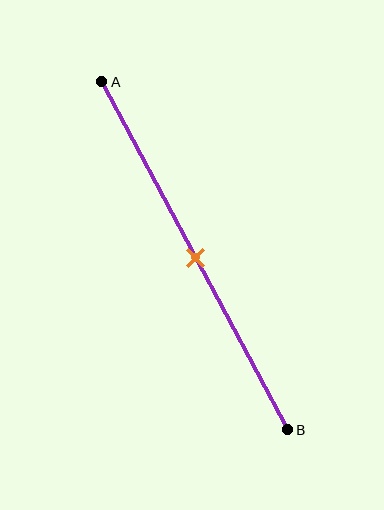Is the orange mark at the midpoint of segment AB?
Yes, the mark is approximately at the midpoint.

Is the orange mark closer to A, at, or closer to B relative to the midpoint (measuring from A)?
The orange mark is approximately at the midpoint of segment AB.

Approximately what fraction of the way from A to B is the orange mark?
The orange mark is approximately 50% of the way from A to B.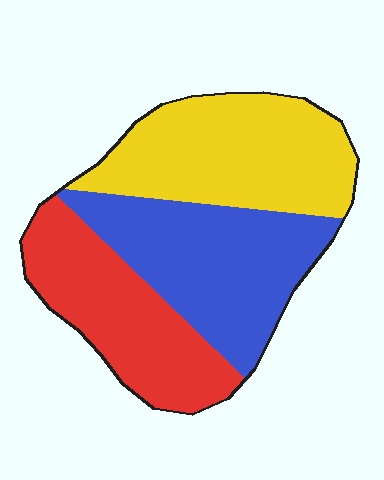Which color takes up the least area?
Red, at roughly 30%.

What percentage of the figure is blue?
Blue covers 35% of the figure.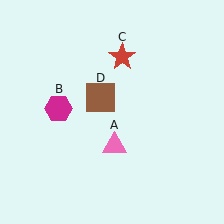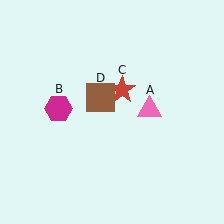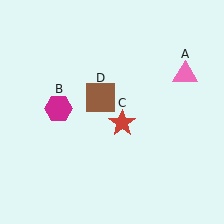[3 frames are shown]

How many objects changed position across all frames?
2 objects changed position: pink triangle (object A), red star (object C).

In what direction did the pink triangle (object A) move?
The pink triangle (object A) moved up and to the right.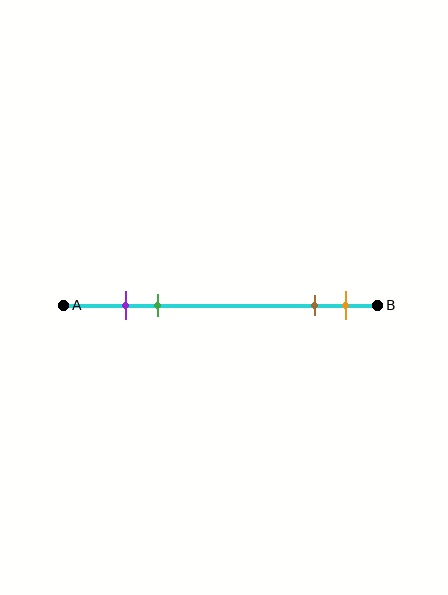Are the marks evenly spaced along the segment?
No, the marks are not evenly spaced.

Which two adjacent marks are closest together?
The purple and green marks are the closest adjacent pair.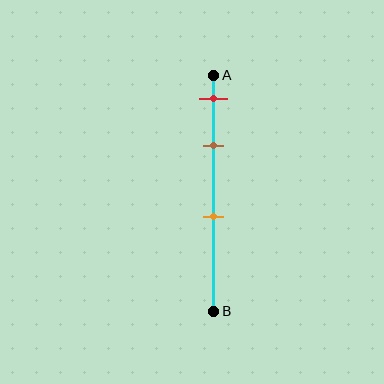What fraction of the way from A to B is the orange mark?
The orange mark is approximately 60% (0.6) of the way from A to B.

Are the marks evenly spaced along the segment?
No, the marks are not evenly spaced.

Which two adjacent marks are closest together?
The red and brown marks are the closest adjacent pair.